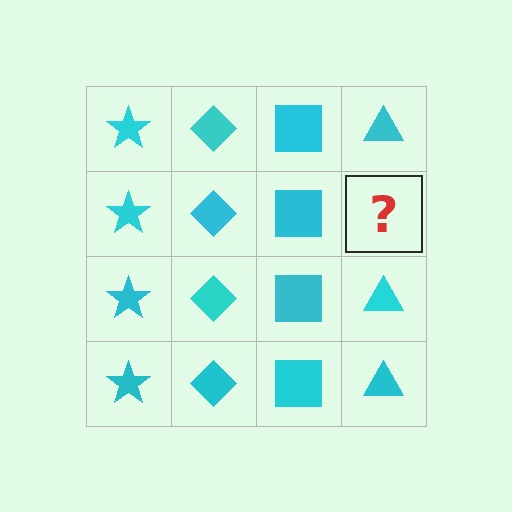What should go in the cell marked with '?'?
The missing cell should contain a cyan triangle.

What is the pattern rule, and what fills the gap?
The rule is that each column has a consistent shape. The gap should be filled with a cyan triangle.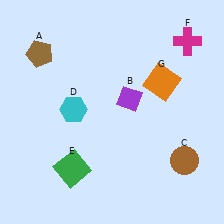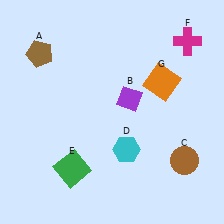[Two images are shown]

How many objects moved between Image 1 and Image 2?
1 object moved between the two images.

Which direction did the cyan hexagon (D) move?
The cyan hexagon (D) moved right.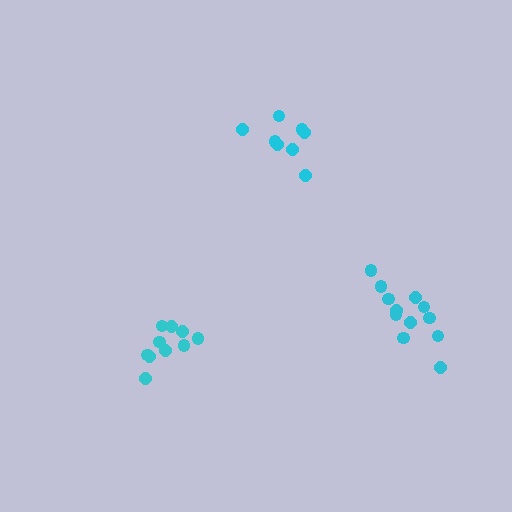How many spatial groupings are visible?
There are 3 spatial groupings.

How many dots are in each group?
Group 1: 8 dots, Group 2: 12 dots, Group 3: 10 dots (30 total).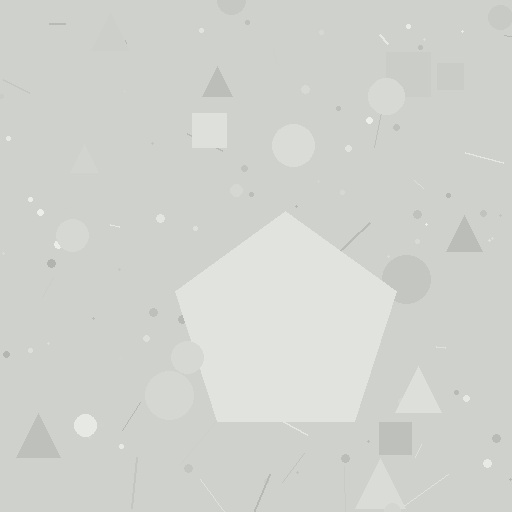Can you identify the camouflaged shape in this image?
The camouflaged shape is a pentagon.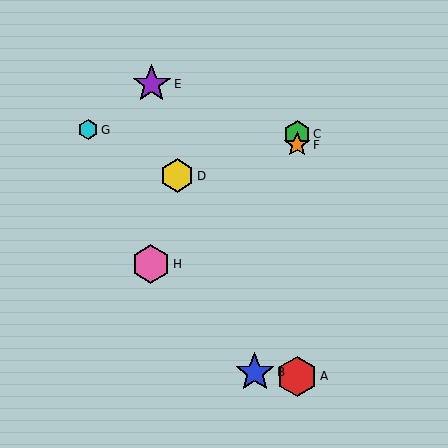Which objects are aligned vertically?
Objects A, C, F are aligned vertically.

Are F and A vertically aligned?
Yes, both are at x≈297.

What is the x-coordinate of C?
Object C is at x≈297.